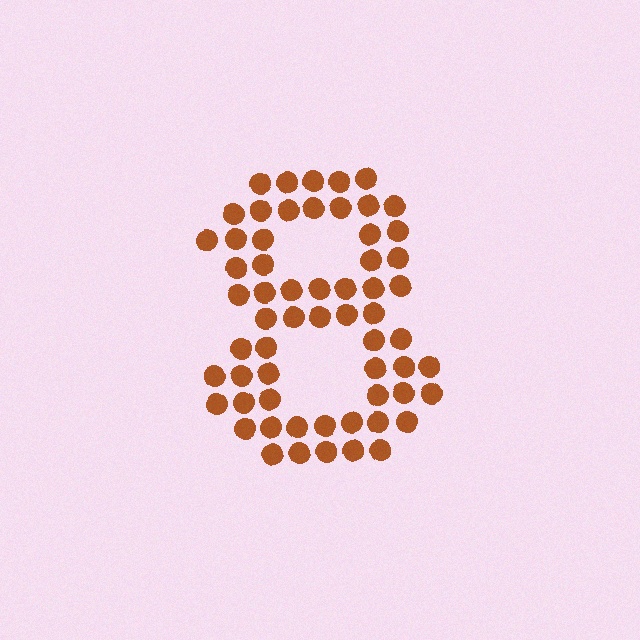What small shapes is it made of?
It is made of small circles.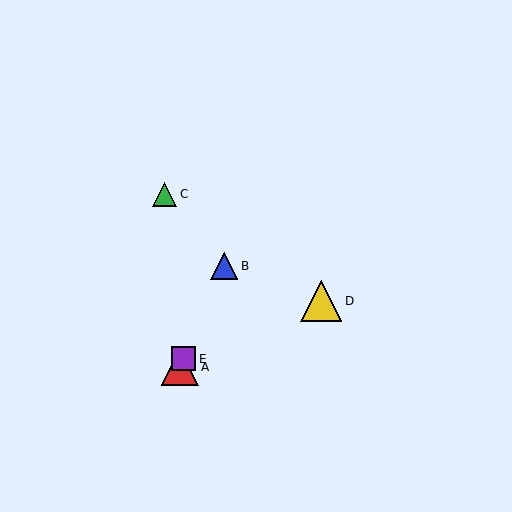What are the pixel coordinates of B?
Object B is at (224, 266).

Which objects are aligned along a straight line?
Objects A, B, E are aligned along a straight line.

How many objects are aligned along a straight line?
3 objects (A, B, E) are aligned along a straight line.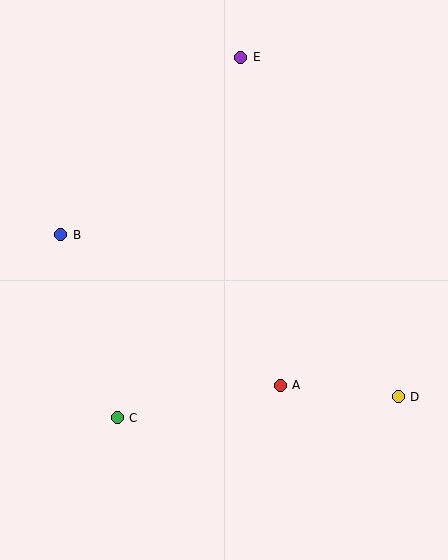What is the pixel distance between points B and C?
The distance between B and C is 191 pixels.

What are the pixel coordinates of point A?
Point A is at (280, 385).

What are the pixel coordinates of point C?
Point C is at (117, 418).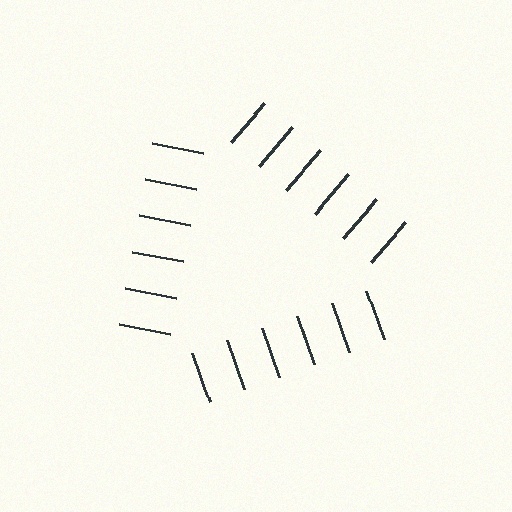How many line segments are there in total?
18 — 6 along each of the 3 edges.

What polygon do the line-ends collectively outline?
An illusory triangle — the line segments terminate on its edges but no continuous stroke is drawn.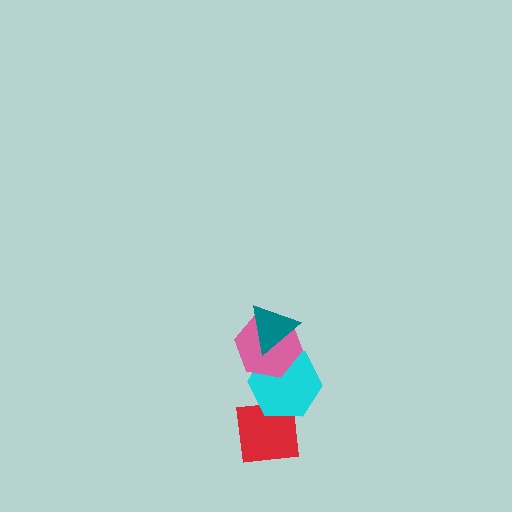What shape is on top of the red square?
The cyan hexagon is on top of the red square.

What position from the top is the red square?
The red square is 4th from the top.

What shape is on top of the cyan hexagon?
The pink hexagon is on top of the cyan hexagon.